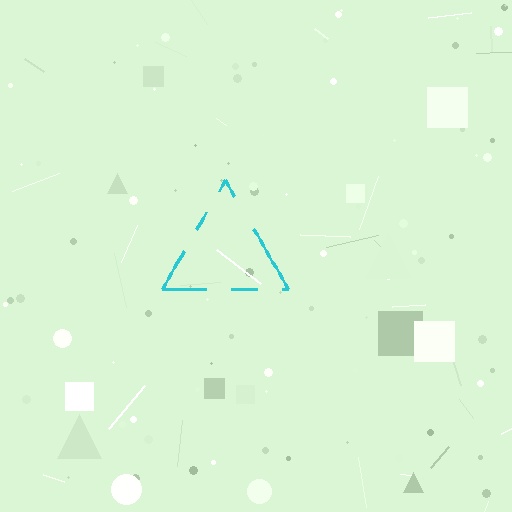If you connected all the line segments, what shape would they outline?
They would outline a triangle.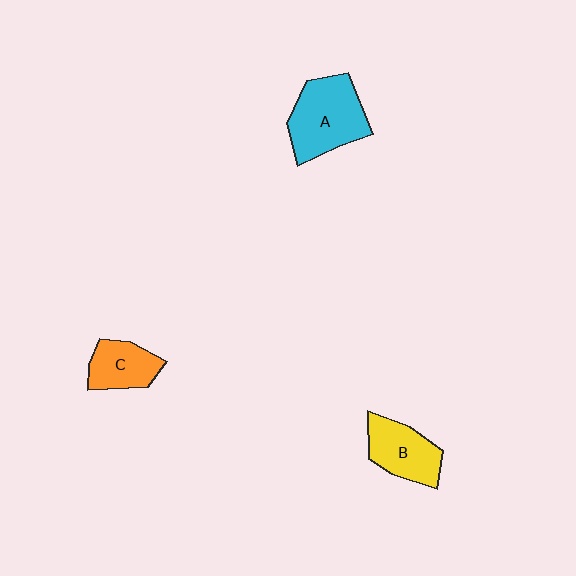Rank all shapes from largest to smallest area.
From largest to smallest: A (cyan), B (yellow), C (orange).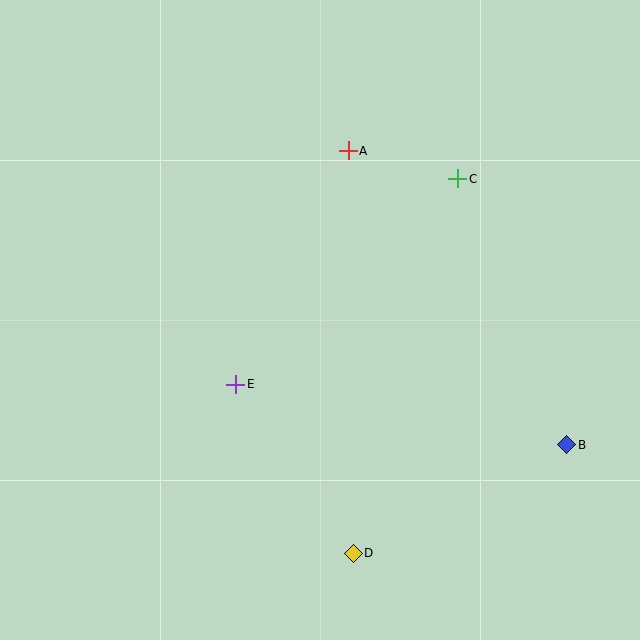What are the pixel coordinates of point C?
Point C is at (458, 179).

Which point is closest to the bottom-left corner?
Point E is closest to the bottom-left corner.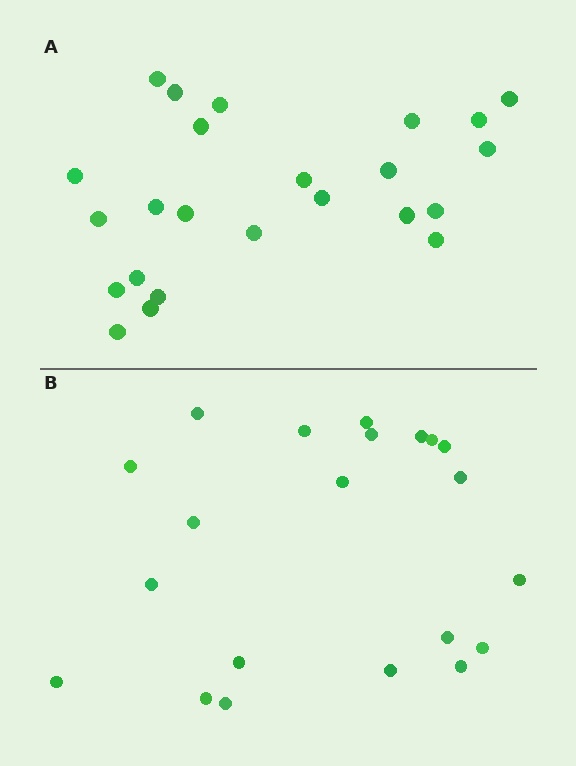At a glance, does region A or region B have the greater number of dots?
Region A (the top region) has more dots.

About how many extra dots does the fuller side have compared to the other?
Region A has just a few more — roughly 2 or 3 more dots than region B.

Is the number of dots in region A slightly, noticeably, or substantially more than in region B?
Region A has only slightly more — the two regions are fairly close. The ratio is roughly 1.1 to 1.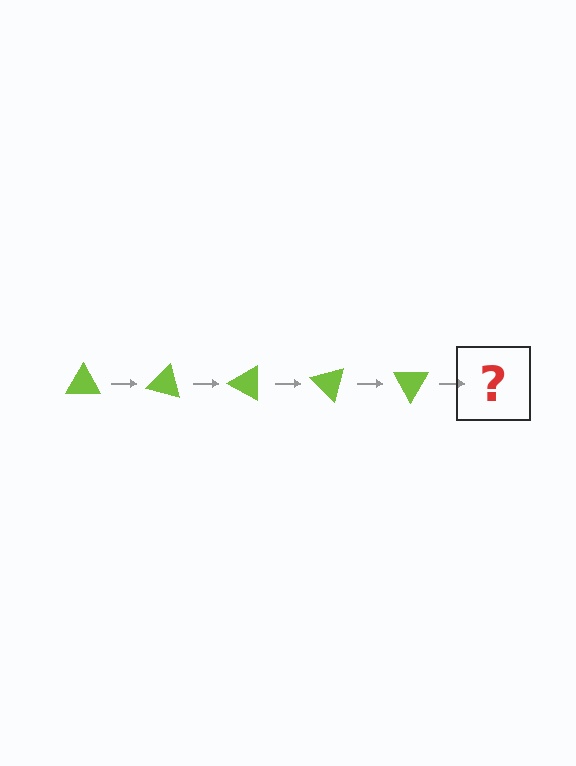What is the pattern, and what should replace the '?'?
The pattern is that the triangle rotates 15 degrees each step. The '?' should be a lime triangle rotated 75 degrees.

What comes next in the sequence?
The next element should be a lime triangle rotated 75 degrees.